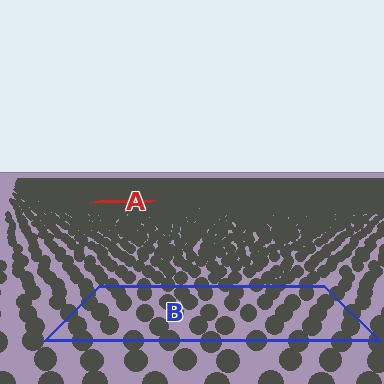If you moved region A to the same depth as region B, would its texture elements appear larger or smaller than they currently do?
They would appear larger. At a closer depth, the same texture elements are projected at a bigger on-screen size.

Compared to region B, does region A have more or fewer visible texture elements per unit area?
Region A has more texture elements per unit area — they are packed more densely because it is farther away.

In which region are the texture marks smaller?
The texture marks are smaller in region A, because it is farther away.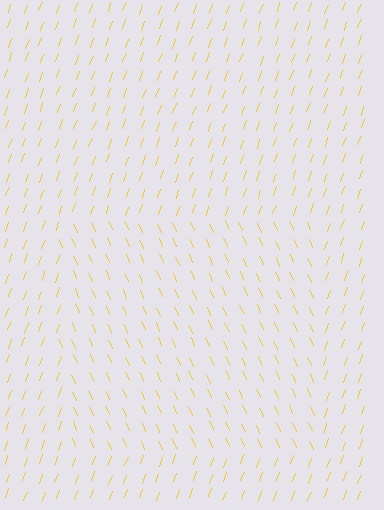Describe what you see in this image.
The image is filled with small yellow line segments. A rectangle region in the image has lines oriented differently from the surrounding lines, creating a visible texture boundary.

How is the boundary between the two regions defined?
The boundary is defined purely by a change in line orientation (approximately 45 degrees difference). All lines are the same color and thickness.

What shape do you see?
I see a rectangle.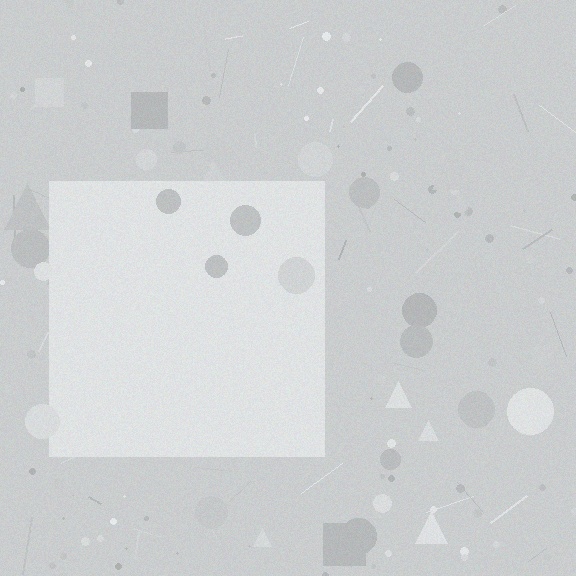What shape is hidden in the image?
A square is hidden in the image.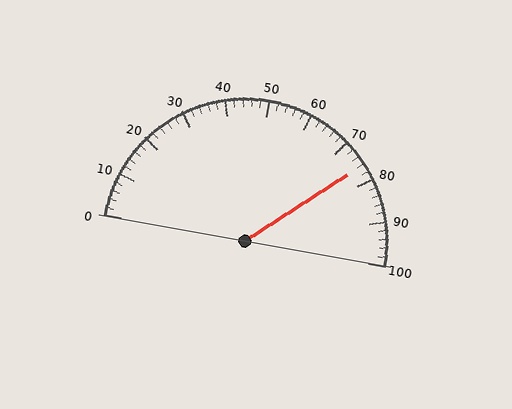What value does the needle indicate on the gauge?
The needle indicates approximately 76.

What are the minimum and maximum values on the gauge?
The gauge ranges from 0 to 100.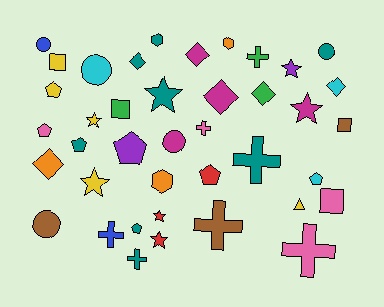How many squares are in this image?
There are 4 squares.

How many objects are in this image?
There are 40 objects.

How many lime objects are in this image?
There are no lime objects.